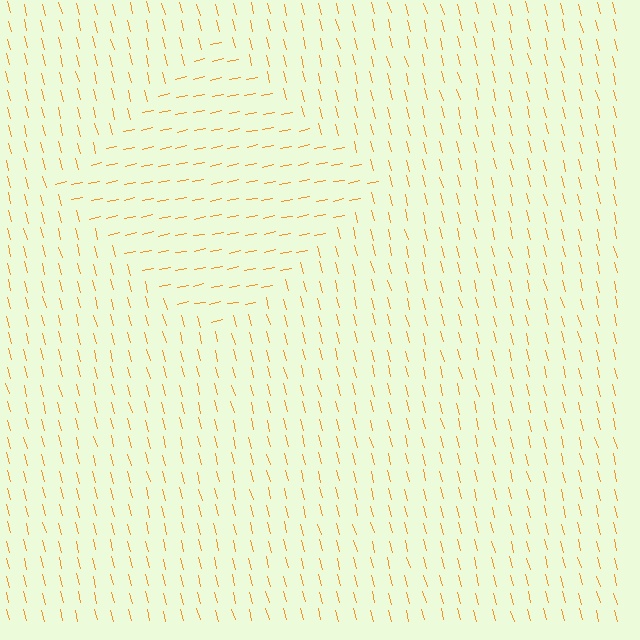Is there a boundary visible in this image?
Yes, there is a texture boundary formed by a change in line orientation.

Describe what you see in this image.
The image is filled with small orange line segments. A diamond region in the image has lines oriented differently from the surrounding lines, creating a visible texture boundary.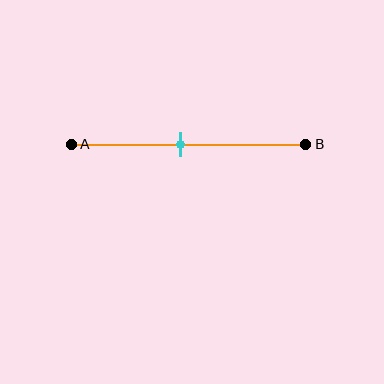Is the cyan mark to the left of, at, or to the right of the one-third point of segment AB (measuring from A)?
The cyan mark is to the right of the one-third point of segment AB.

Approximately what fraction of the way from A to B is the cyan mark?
The cyan mark is approximately 45% of the way from A to B.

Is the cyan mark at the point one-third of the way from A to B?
No, the mark is at about 45% from A, not at the 33% one-third point.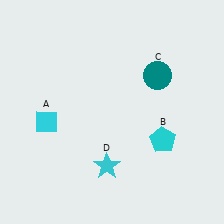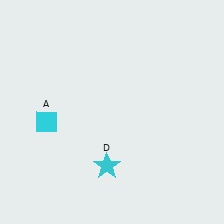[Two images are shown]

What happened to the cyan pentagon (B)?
The cyan pentagon (B) was removed in Image 2. It was in the bottom-right area of Image 1.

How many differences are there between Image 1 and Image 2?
There are 2 differences between the two images.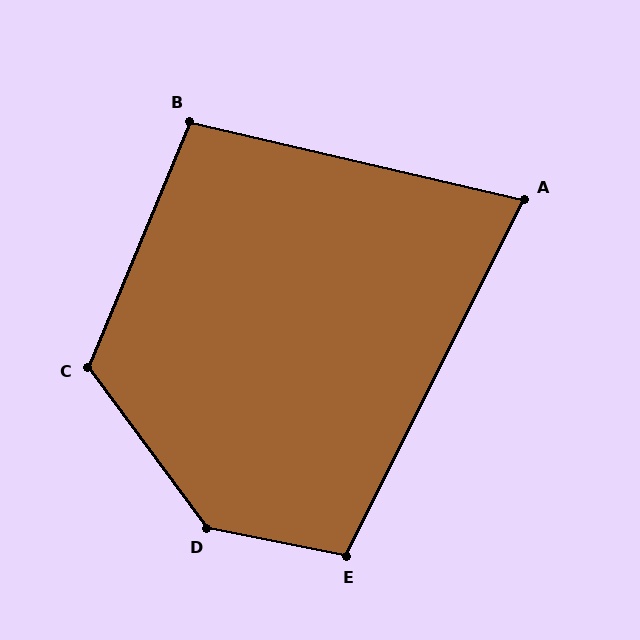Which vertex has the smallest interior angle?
A, at approximately 76 degrees.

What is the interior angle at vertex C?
Approximately 121 degrees (obtuse).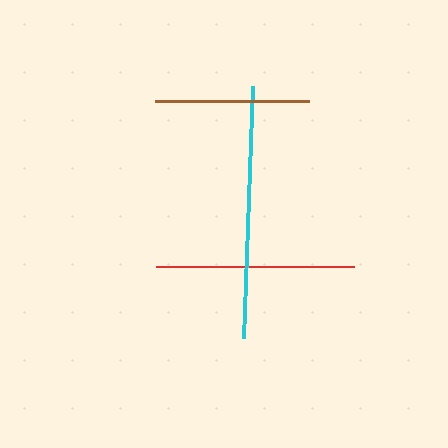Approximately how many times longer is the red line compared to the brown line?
The red line is approximately 1.3 times the length of the brown line.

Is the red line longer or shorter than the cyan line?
The cyan line is longer than the red line.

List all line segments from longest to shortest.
From longest to shortest: cyan, red, brown.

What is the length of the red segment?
The red segment is approximately 198 pixels long.